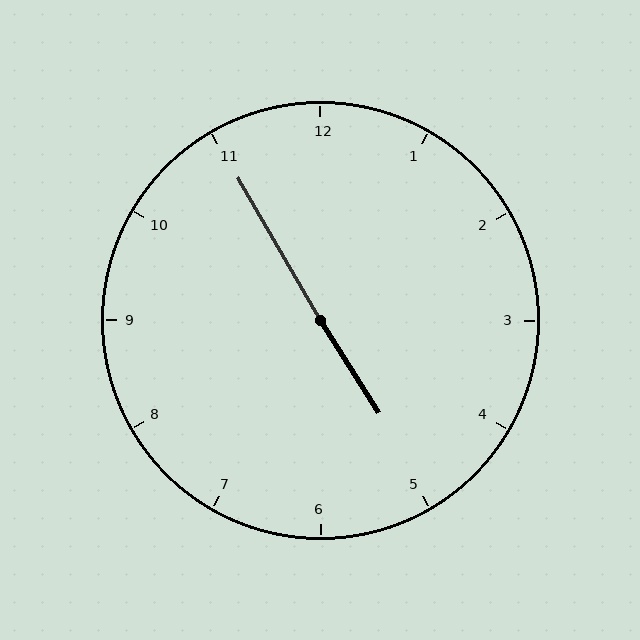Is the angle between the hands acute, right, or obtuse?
It is obtuse.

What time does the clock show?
4:55.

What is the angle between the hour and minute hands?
Approximately 178 degrees.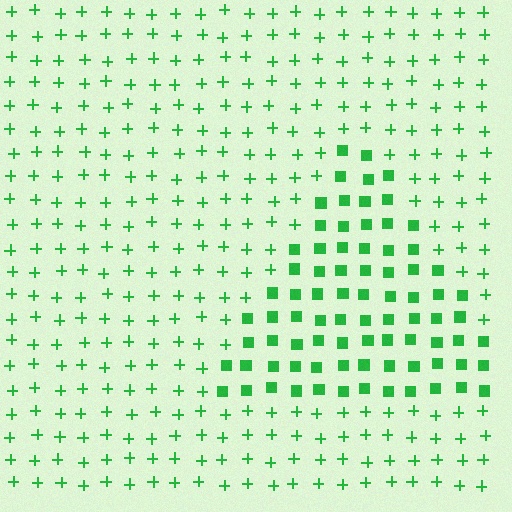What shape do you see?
I see a triangle.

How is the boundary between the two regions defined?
The boundary is defined by a change in element shape: squares inside vs. plus signs outside. All elements share the same color and spacing.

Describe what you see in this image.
The image is filled with small green elements arranged in a uniform grid. A triangle-shaped region contains squares, while the surrounding area contains plus signs. The boundary is defined purely by the change in element shape.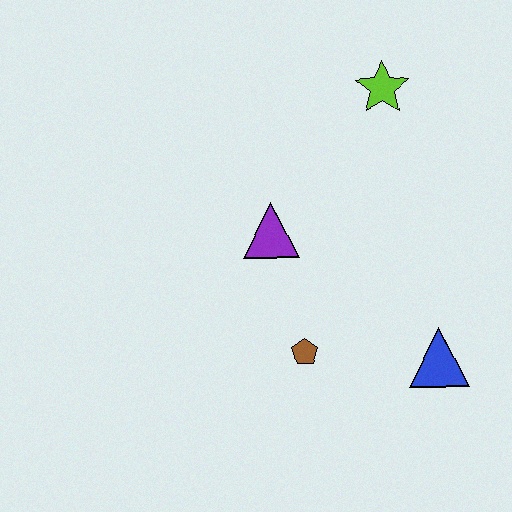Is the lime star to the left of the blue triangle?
Yes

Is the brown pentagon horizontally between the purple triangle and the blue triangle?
Yes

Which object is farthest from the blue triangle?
The lime star is farthest from the blue triangle.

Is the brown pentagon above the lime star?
No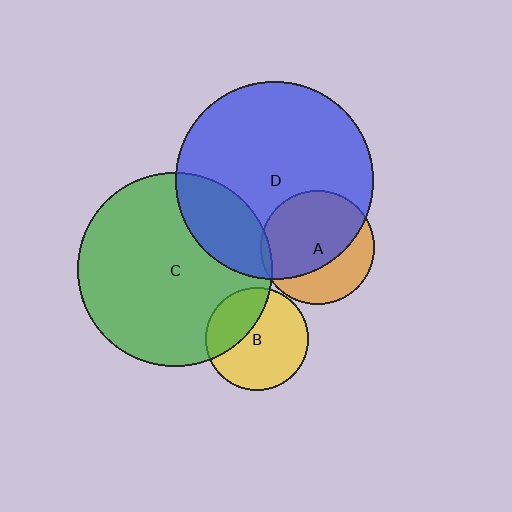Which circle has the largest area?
Circle D (blue).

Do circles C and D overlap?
Yes.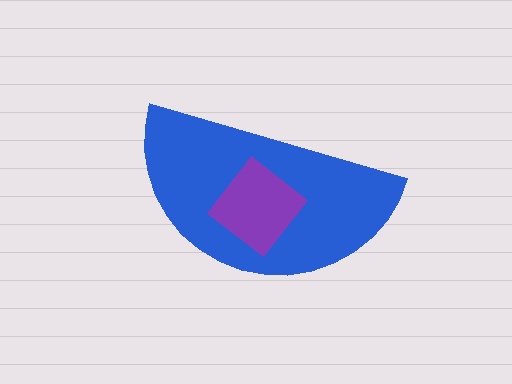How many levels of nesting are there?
2.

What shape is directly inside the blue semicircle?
The purple diamond.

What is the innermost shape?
The purple diamond.